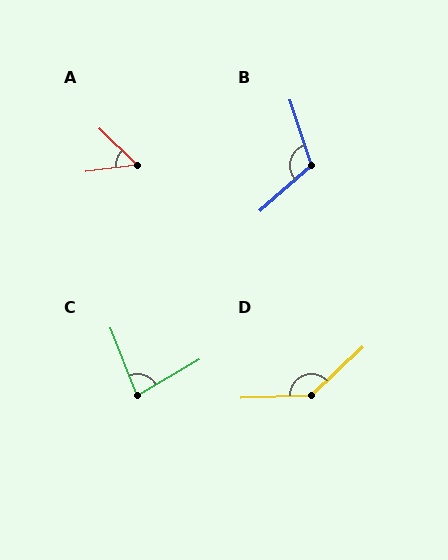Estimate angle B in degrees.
Approximately 113 degrees.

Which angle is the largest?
D, at approximately 139 degrees.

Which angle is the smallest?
A, at approximately 51 degrees.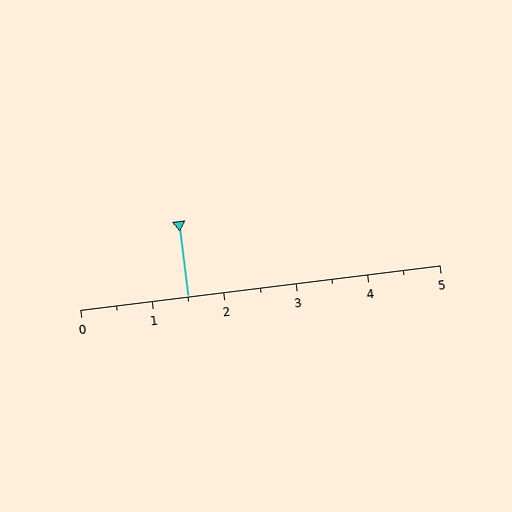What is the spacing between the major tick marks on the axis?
The major ticks are spaced 1 apart.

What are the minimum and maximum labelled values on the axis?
The axis runs from 0 to 5.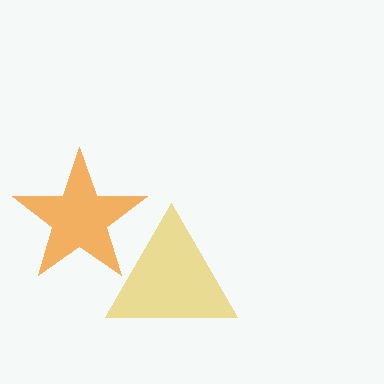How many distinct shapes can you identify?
There are 2 distinct shapes: a yellow triangle, an orange star.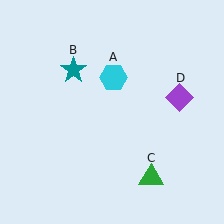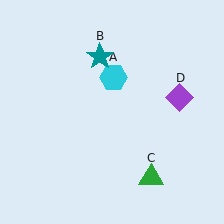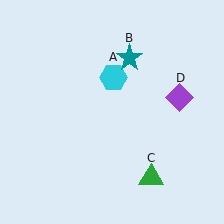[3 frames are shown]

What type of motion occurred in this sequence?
The teal star (object B) rotated clockwise around the center of the scene.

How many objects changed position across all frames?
1 object changed position: teal star (object B).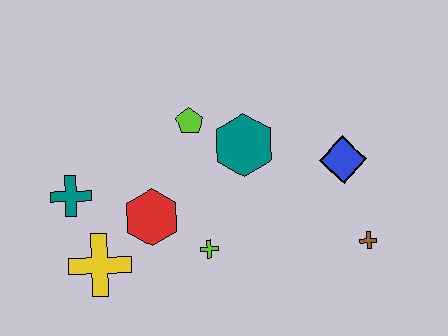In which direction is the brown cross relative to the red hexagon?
The brown cross is to the right of the red hexagon.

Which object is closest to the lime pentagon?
The teal hexagon is closest to the lime pentagon.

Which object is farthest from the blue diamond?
The teal cross is farthest from the blue diamond.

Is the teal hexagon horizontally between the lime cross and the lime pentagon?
No